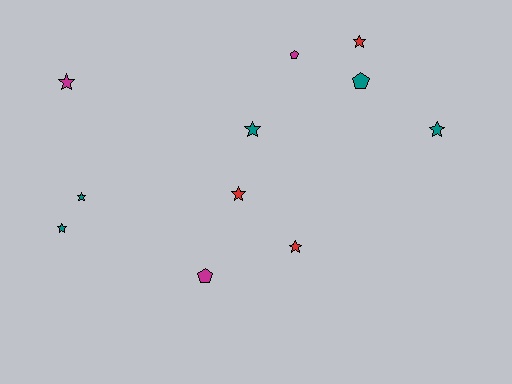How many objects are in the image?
There are 11 objects.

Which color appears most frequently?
Teal, with 5 objects.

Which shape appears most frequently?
Star, with 8 objects.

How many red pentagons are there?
There are no red pentagons.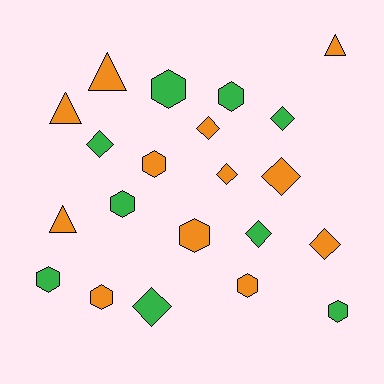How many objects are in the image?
There are 21 objects.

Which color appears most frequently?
Orange, with 12 objects.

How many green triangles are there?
There are no green triangles.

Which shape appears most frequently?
Hexagon, with 9 objects.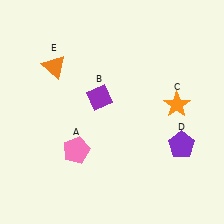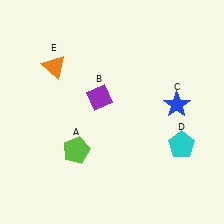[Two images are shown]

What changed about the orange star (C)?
In Image 1, C is orange. In Image 2, it changed to blue.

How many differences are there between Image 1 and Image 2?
There are 3 differences between the two images.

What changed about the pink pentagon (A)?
In Image 1, A is pink. In Image 2, it changed to lime.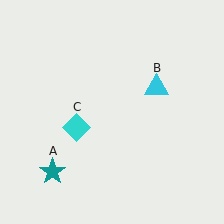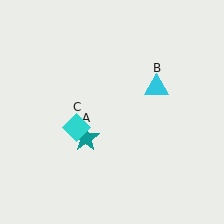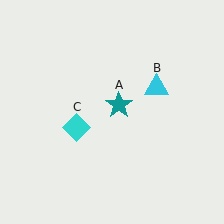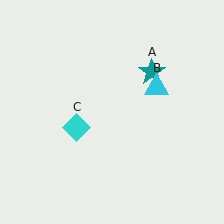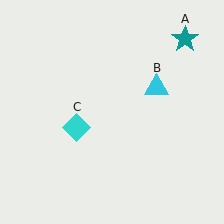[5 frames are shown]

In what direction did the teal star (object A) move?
The teal star (object A) moved up and to the right.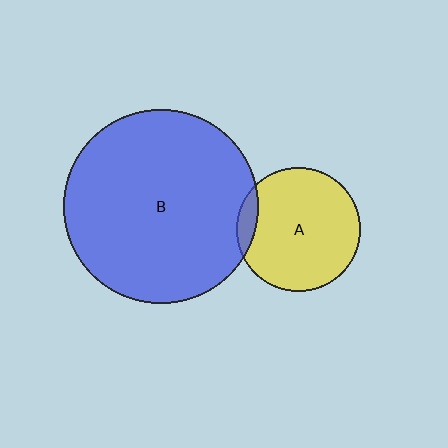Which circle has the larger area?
Circle B (blue).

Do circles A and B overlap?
Yes.